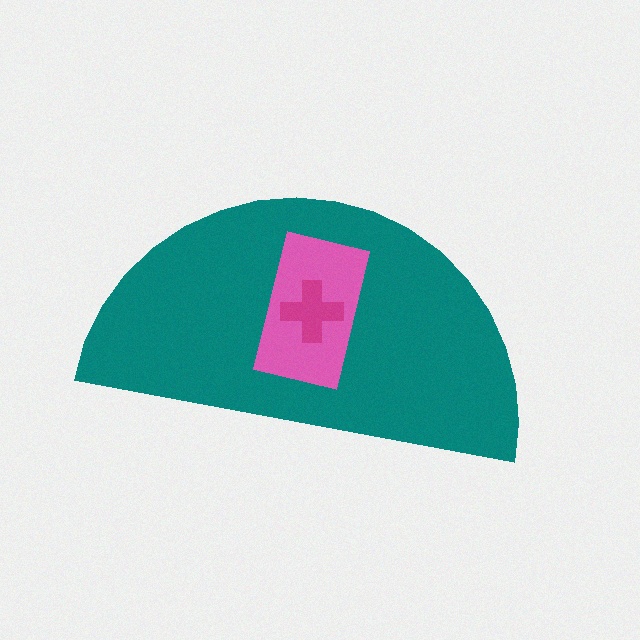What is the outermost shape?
The teal semicircle.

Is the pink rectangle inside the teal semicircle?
Yes.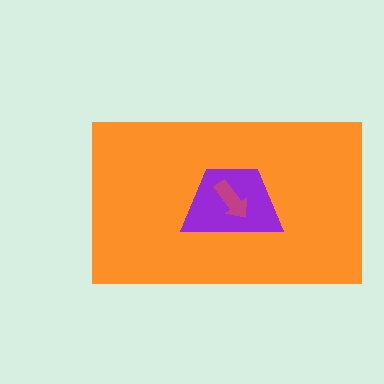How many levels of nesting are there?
3.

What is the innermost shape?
The magenta arrow.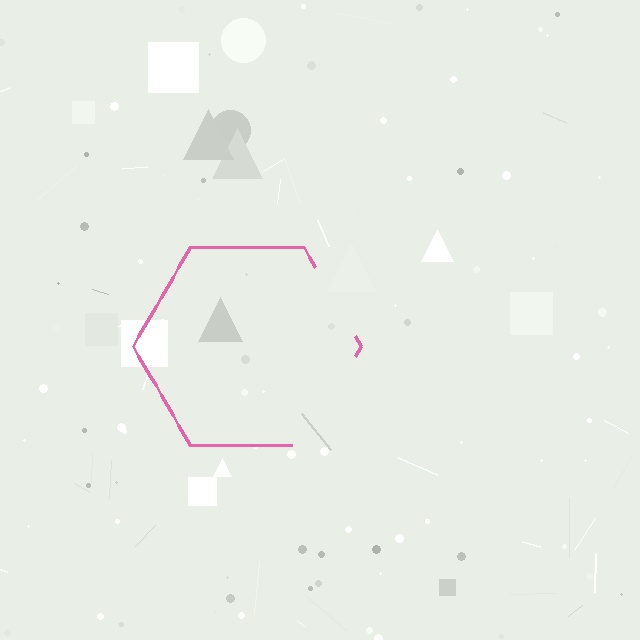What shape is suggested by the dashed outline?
The dashed outline suggests a hexagon.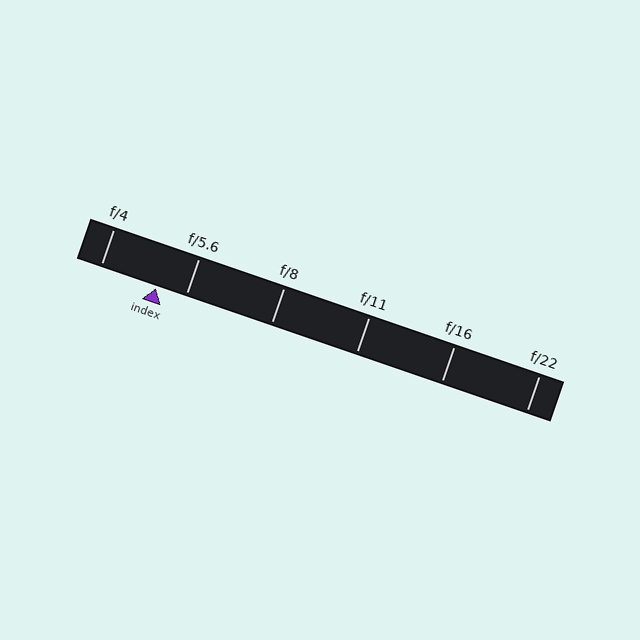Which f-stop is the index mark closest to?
The index mark is closest to f/5.6.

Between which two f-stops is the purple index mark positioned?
The index mark is between f/4 and f/5.6.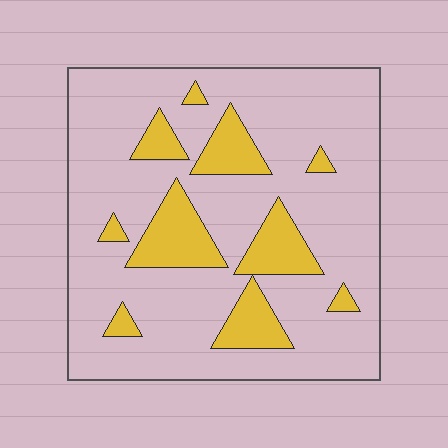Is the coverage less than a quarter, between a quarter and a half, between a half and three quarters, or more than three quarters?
Less than a quarter.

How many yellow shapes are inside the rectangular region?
10.